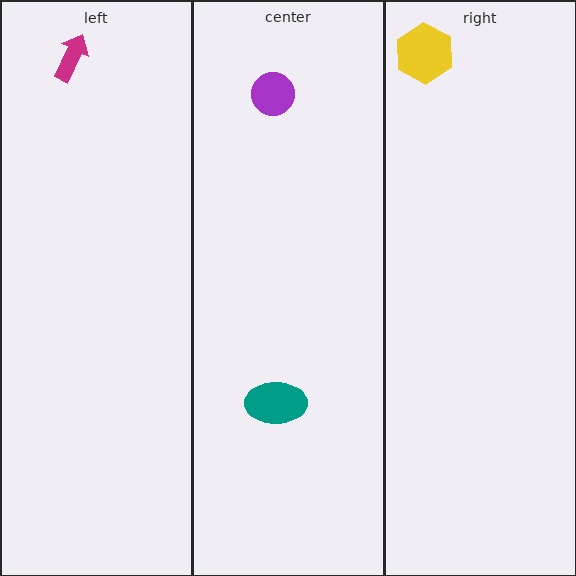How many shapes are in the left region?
1.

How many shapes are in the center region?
2.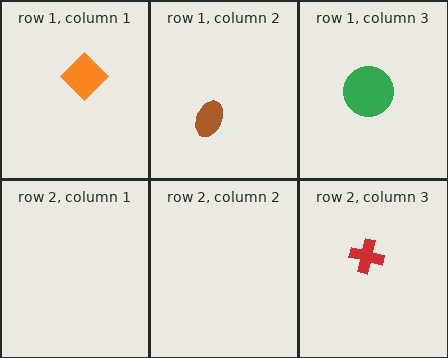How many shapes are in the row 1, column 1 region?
1.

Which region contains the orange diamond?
The row 1, column 1 region.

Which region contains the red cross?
The row 2, column 3 region.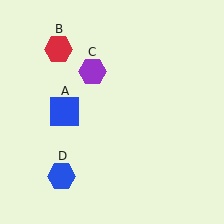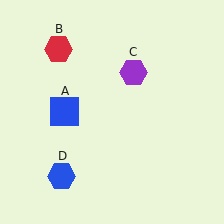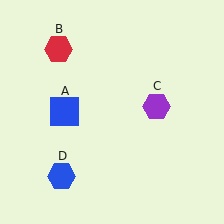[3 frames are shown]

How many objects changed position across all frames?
1 object changed position: purple hexagon (object C).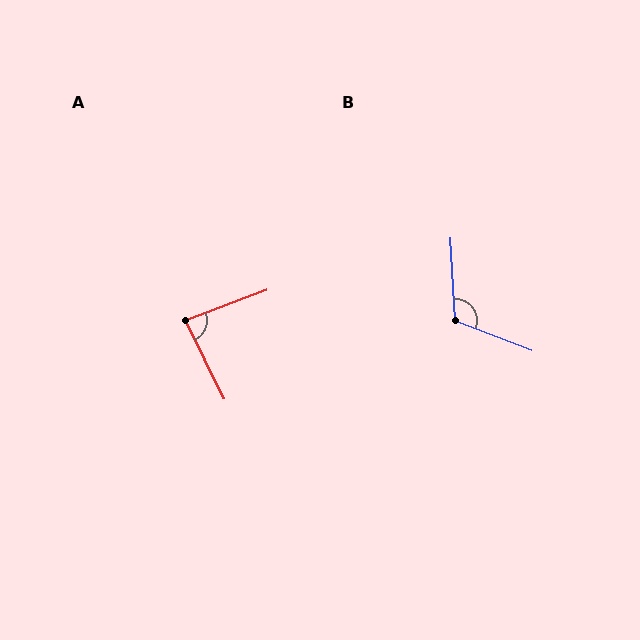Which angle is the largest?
B, at approximately 114 degrees.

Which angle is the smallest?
A, at approximately 84 degrees.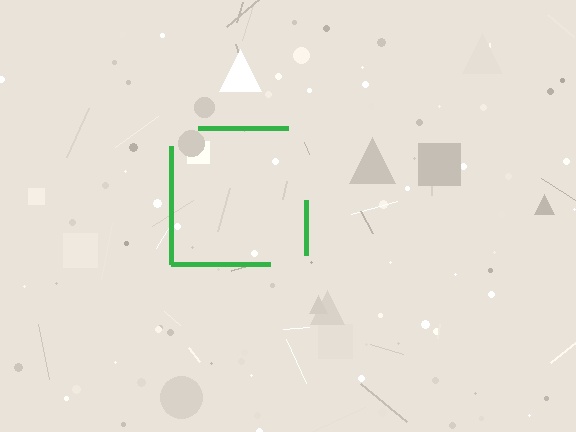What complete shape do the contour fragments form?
The contour fragments form a square.